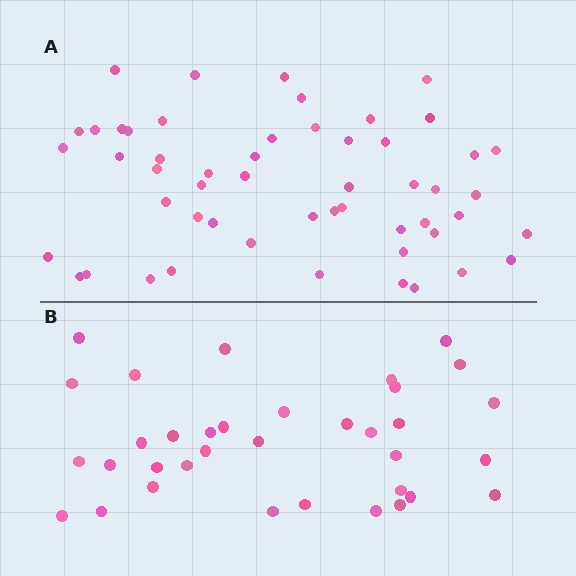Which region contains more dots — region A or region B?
Region A (the top region) has more dots.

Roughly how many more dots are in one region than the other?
Region A has approximately 20 more dots than region B.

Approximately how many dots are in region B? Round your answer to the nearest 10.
About 40 dots. (The exact count is 35, which rounds to 40.)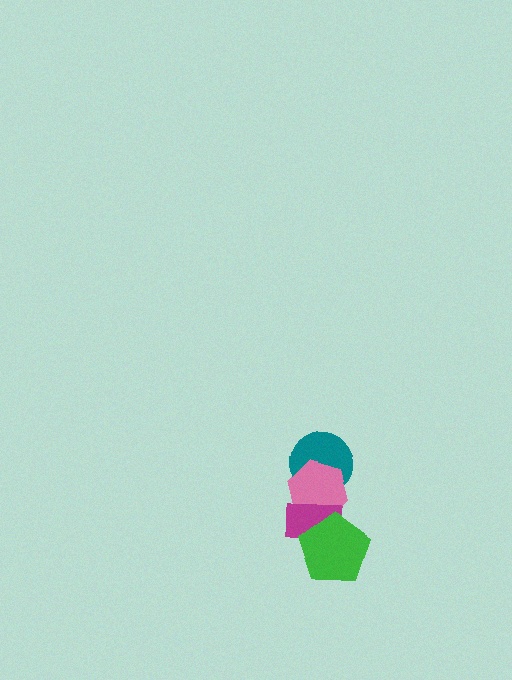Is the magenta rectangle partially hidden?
Yes, it is partially covered by another shape.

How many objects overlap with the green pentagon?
2 objects overlap with the green pentagon.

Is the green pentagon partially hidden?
No, no other shape covers it.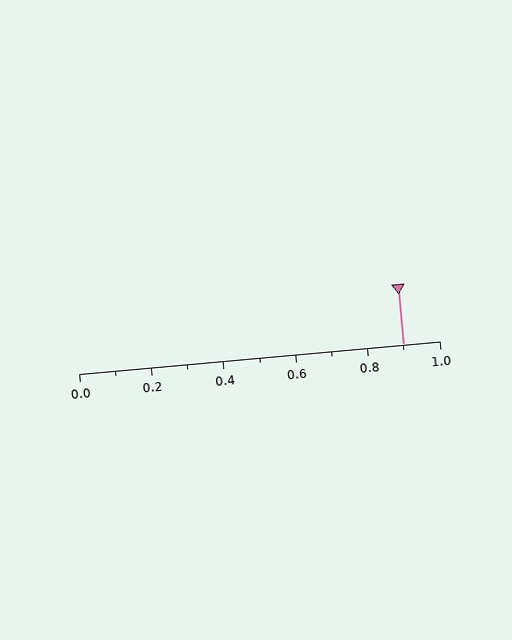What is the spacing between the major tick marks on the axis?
The major ticks are spaced 0.2 apart.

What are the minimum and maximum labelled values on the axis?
The axis runs from 0.0 to 1.0.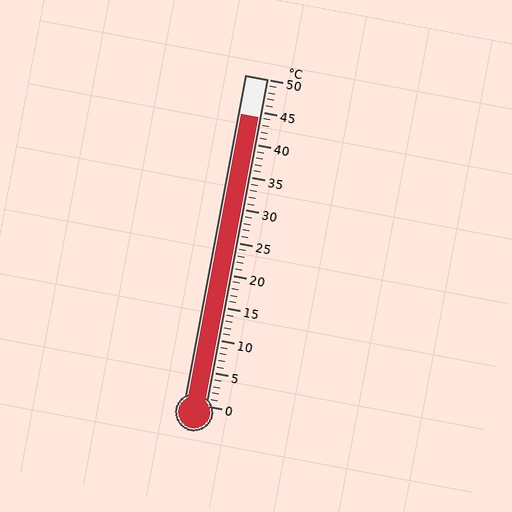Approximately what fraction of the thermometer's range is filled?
The thermometer is filled to approximately 90% of its range.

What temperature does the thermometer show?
The thermometer shows approximately 44°C.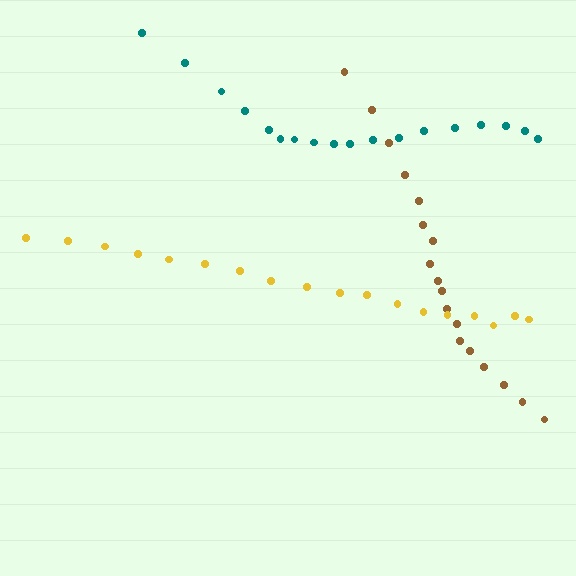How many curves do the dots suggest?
There are 3 distinct paths.